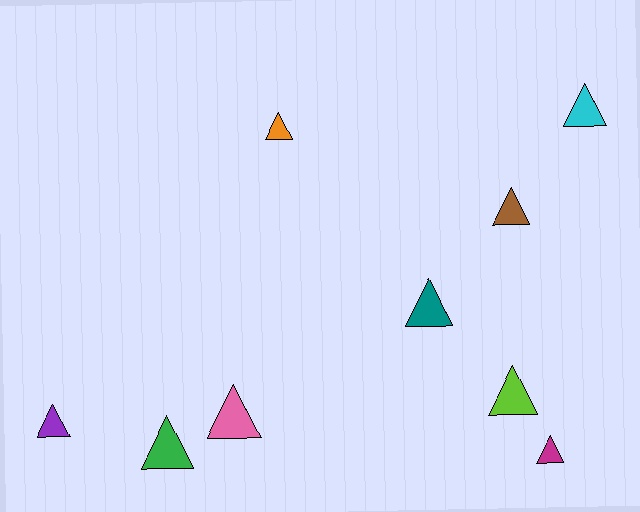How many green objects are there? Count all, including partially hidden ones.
There is 1 green object.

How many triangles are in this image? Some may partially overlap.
There are 9 triangles.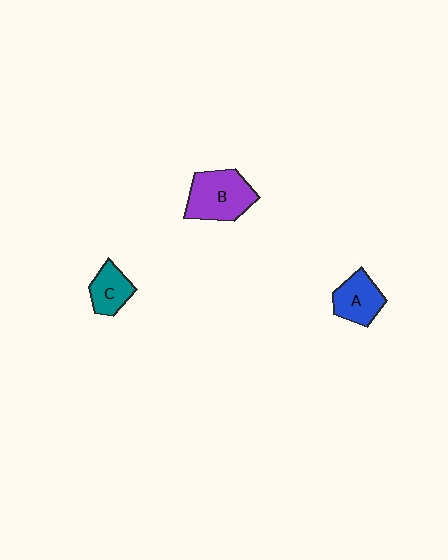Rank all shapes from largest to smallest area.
From largest to smallest: B (purple), A (blue), C (teal).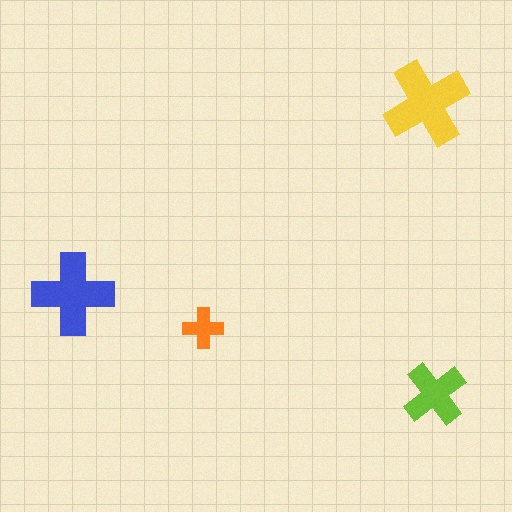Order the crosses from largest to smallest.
the yellow one, the blue one, the lime one, the orange one.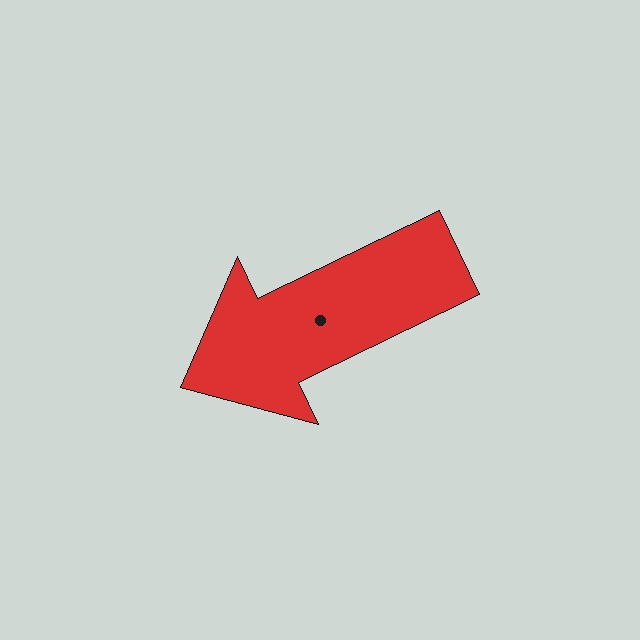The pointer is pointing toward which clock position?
Roughly 8 o'clock.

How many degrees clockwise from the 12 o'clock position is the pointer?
Approximately 244 degrees.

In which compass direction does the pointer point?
Southwest.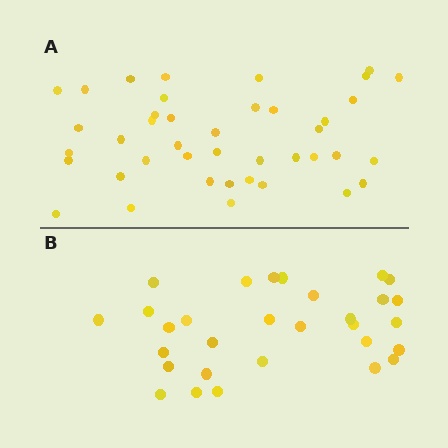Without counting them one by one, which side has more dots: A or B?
Region A (the top region) has more dots.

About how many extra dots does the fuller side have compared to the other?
Region A has roughly 12 or so more dots than region B.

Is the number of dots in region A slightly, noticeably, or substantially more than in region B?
Region A has noticeably more, but not dramatically so. The ratio is roughly 1.4 to 1.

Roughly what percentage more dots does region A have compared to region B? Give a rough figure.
About 35% more.